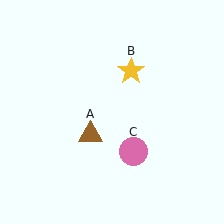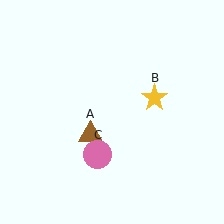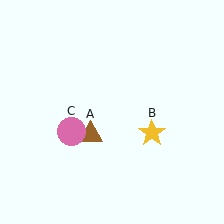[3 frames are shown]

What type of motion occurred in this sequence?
The yellow star (object B), pink circle (object C) rotated clockwise around the center of the scene.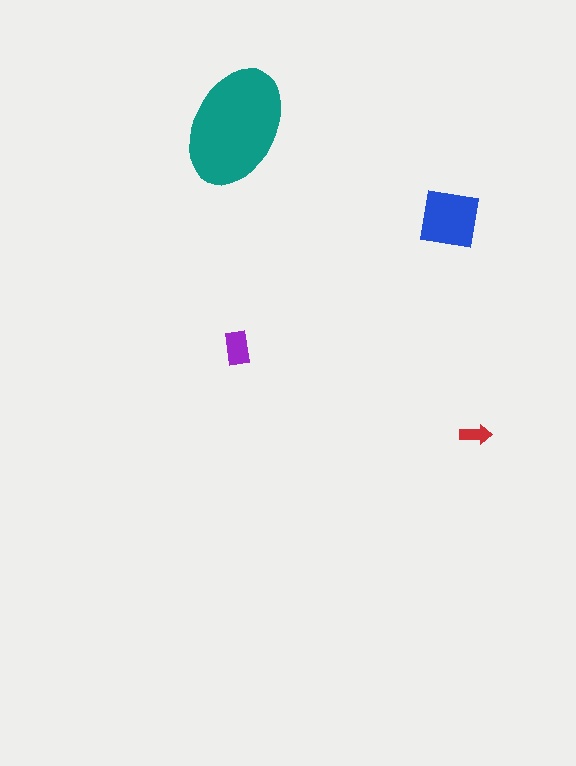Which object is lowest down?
The red arrow is bottommost.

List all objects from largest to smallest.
The teal ellipse, the blue square, the purple rectangle, the red arrow.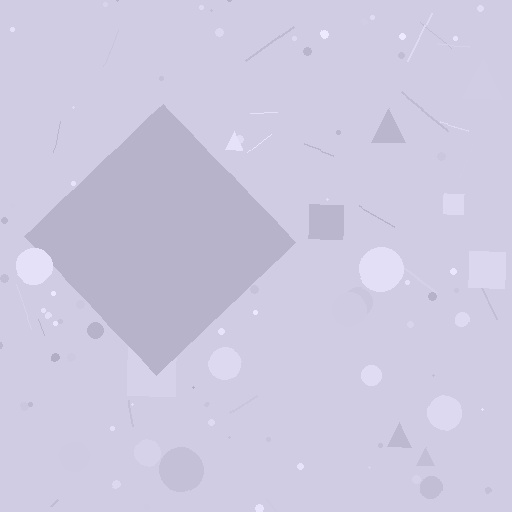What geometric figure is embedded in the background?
A diamond is embedded in the background.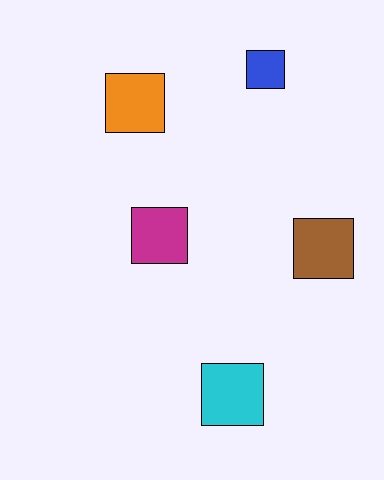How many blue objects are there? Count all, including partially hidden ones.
There is 1 blue object.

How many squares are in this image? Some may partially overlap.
There are 5 squares.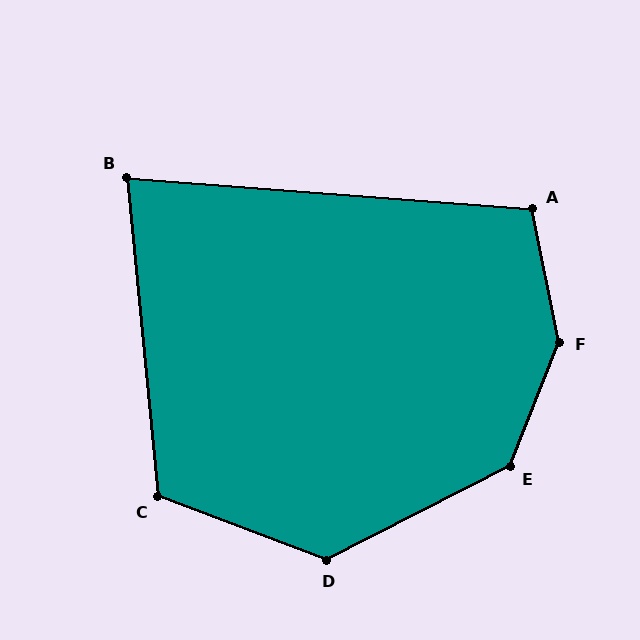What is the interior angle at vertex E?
Approximately 139 degrees (obtuse).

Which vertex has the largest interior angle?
F, at approximately 147 degrees.